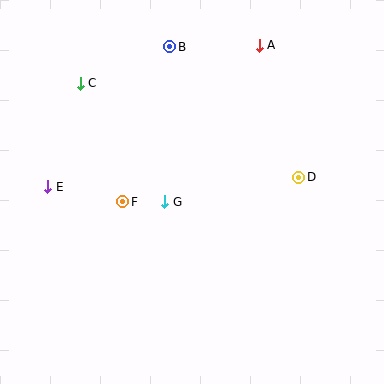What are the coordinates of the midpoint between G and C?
The midpoint between G and C is at (122, 143).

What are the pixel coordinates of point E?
Point E is at (48, 187).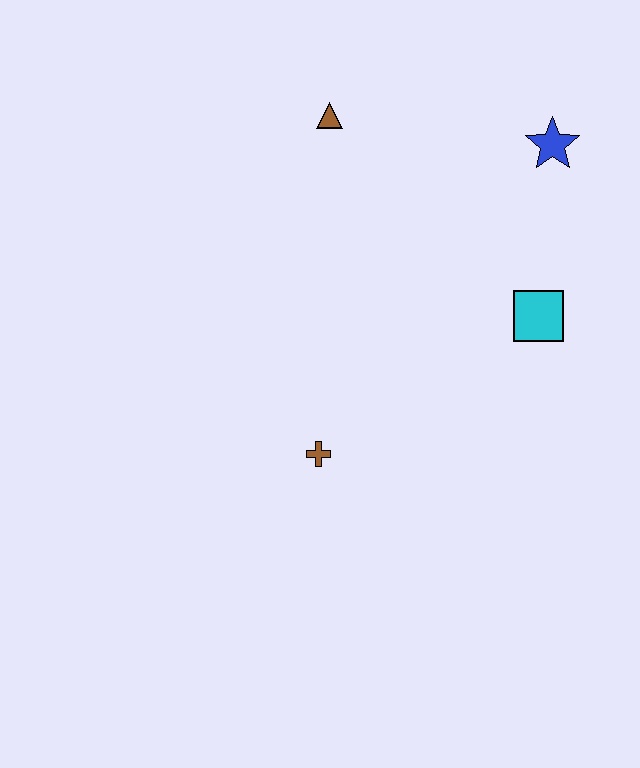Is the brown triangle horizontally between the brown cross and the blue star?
Yes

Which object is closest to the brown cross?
The cyan square is closest to the brown cross.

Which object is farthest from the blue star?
The brown cross is farthest from the blue star.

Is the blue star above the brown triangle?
No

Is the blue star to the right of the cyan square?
Yes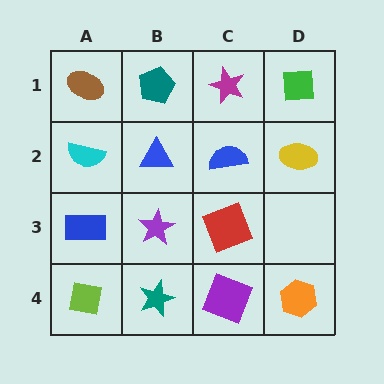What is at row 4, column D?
An orange hexagon.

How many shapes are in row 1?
4 shapes.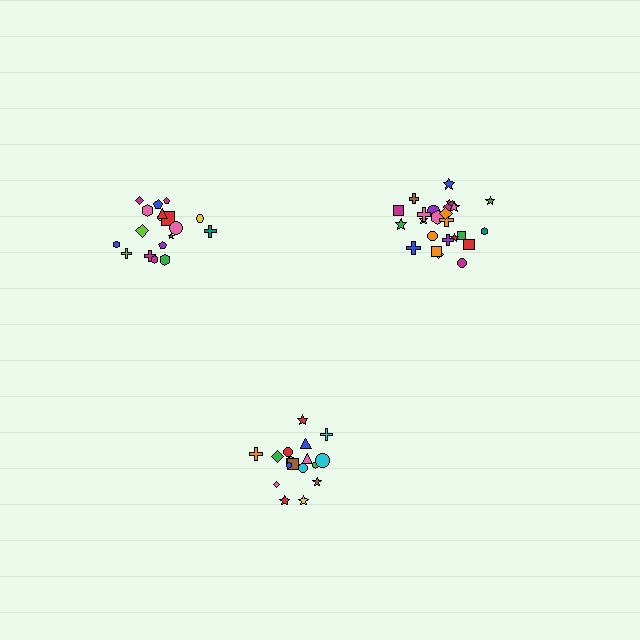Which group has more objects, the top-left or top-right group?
The top-right group.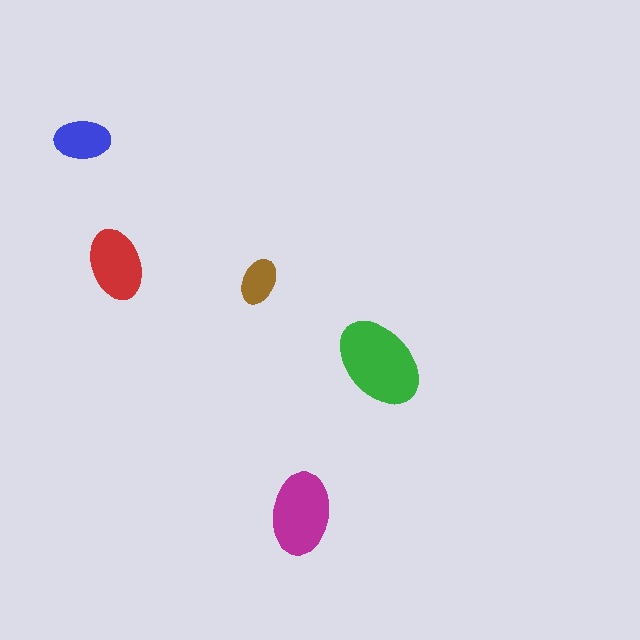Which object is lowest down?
The magenta ellipse is bottommost.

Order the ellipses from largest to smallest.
the green one, the magenta one, the red one, the blue one, the brown one.